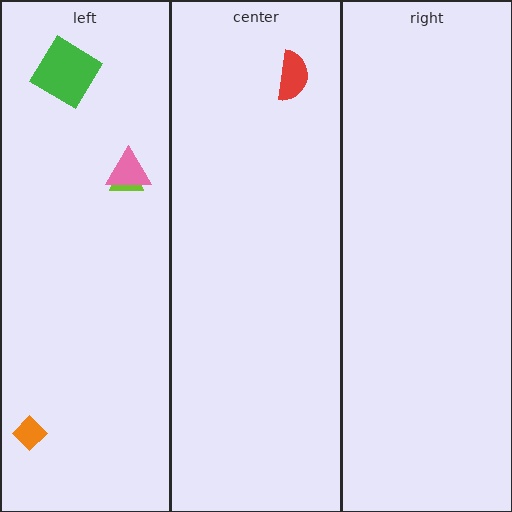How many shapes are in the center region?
1.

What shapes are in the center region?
The red semicircle.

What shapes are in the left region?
The lime trapezoid, the pink triangle, the orange diamond, the green diamond.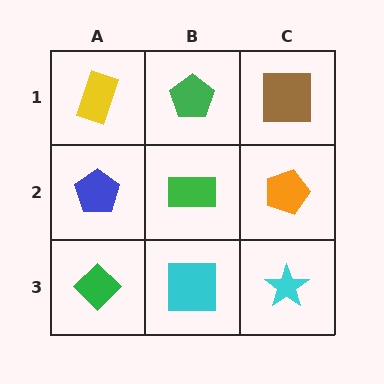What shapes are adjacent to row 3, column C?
An orange pentagon (row 2, column C), a cyan square (row 3, column B).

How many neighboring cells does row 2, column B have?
4.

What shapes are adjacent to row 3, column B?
A green rectangle (row 2, column B), a green diamond (row 3, column A), a cyan star (row 3, column C).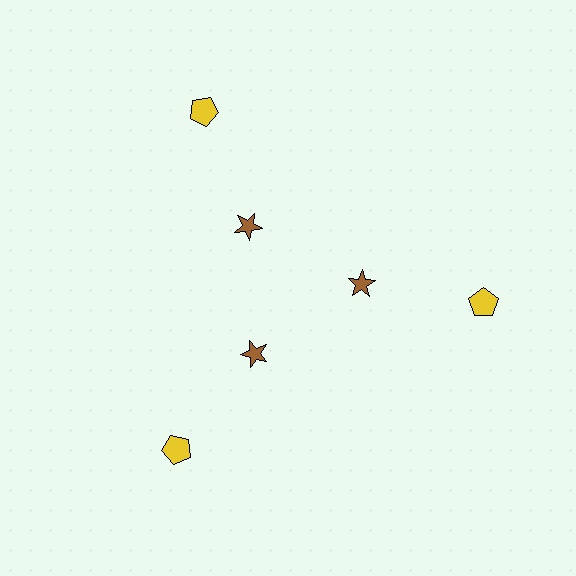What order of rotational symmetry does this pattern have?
This pattern has 3-fold rotational symmetry.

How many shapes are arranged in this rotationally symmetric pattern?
There are 6 shapes, arranged in 3 groups of 2.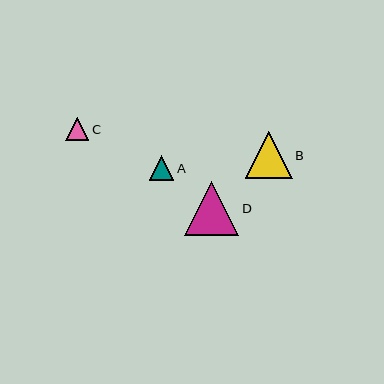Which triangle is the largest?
Triangle D is the largest with a size of approximately 55 pixels.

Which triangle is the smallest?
Triangle C is the smallest with a size of approximately 23 pixels.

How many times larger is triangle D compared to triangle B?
Triangle D is approximately 1.2 times the size of triangle B.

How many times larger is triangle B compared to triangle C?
Triangle B is approximately 2.1 times the size of triangle C.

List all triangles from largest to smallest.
From largest to smallest: D, B, A, C.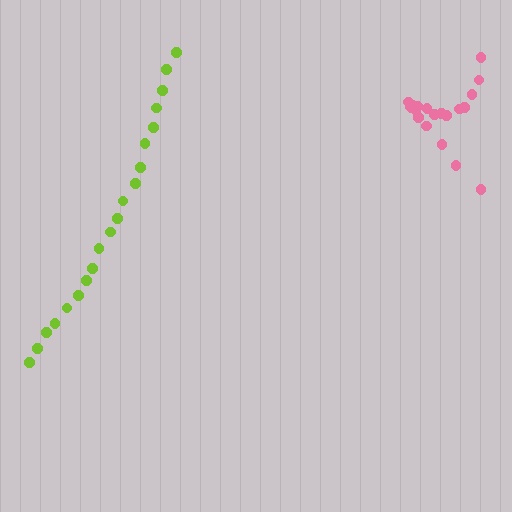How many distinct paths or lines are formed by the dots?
There are 2 distinct paths.